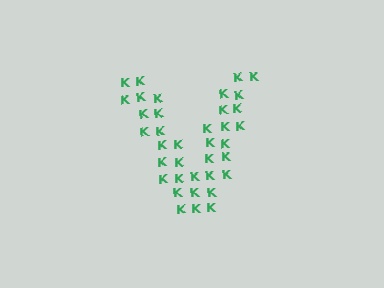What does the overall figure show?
The overall figure shows the letter V.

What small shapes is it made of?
It is made of small letter K's.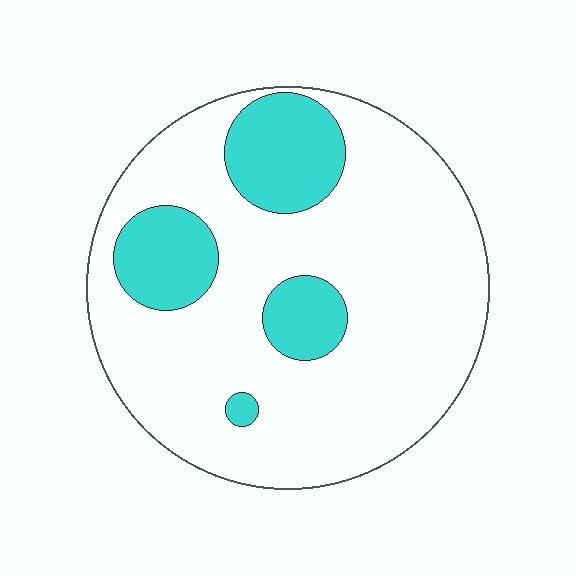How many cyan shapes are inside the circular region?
4.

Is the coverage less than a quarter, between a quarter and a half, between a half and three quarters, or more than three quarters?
Less than a quarter.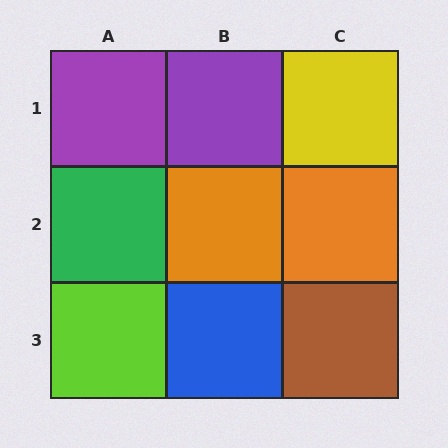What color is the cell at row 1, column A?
Purple.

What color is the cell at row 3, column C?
Brown.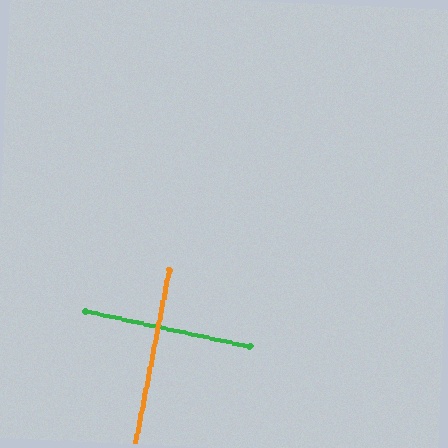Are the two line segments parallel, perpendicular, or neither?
Perpendicular — they meet at approximately 89°.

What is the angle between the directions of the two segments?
Approximately 89 degrees.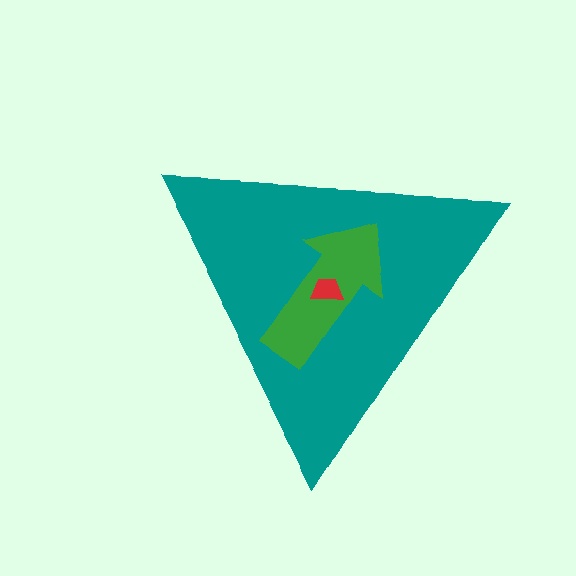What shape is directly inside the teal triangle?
The green arrow.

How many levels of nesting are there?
3.